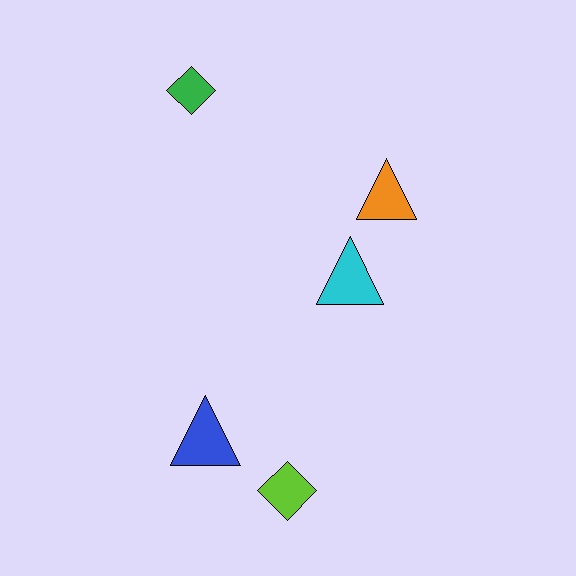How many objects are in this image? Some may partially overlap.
There are 5 objects.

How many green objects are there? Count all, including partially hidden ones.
There is 1 green object.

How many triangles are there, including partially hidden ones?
There are 3 triangles.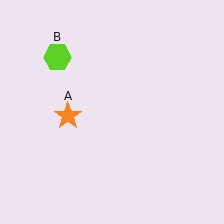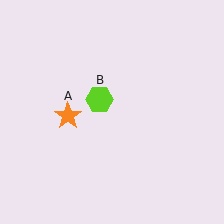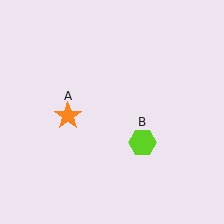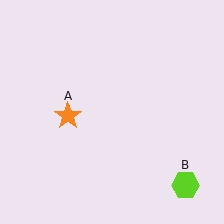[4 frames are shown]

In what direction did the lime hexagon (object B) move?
The lime hexagon (object B) moved down and to the right.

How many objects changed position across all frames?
1 object changed position: lime hexagon (object B).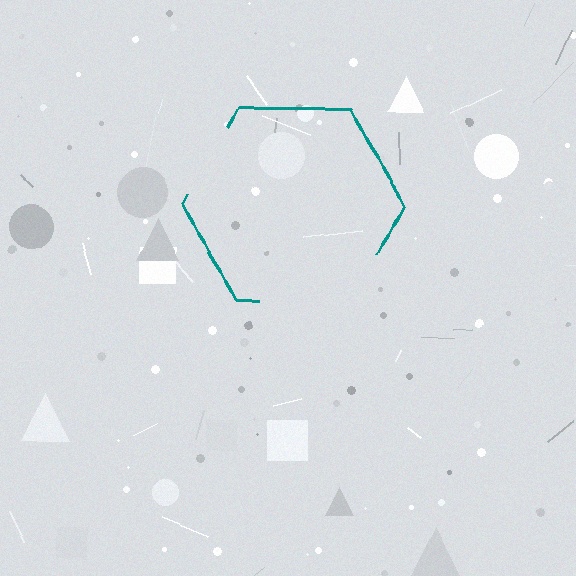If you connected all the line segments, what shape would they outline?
They would outline a hexagon.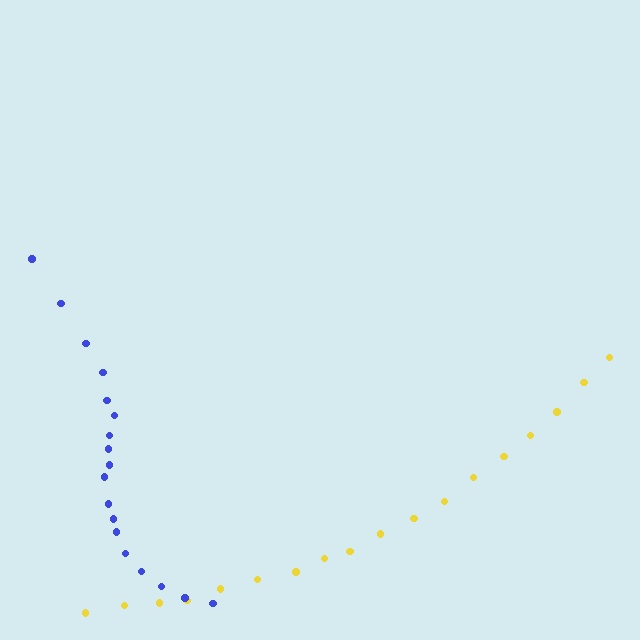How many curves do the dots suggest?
There are 2 distinct paths.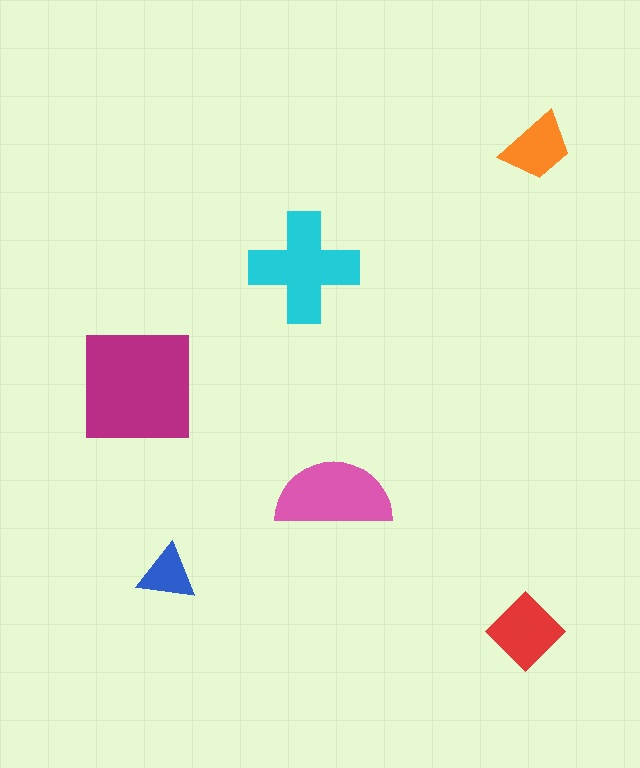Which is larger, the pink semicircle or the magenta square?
The magenta square.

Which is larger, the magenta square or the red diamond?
The magenta square.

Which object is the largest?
The magenta square.